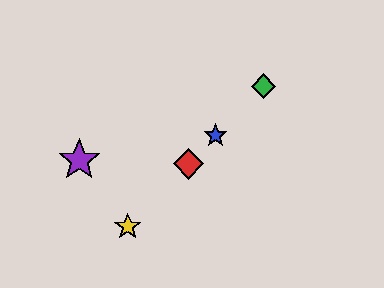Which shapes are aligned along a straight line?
The red diamond, the blue star, the green diamond, the yellow star are aligned along a straight line.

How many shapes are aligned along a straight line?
4 shapes (the red diamond, the blue star, the green diamond, the yellow star) are aligned along a straight line.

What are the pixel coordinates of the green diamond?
The green diamond is at (264, 86).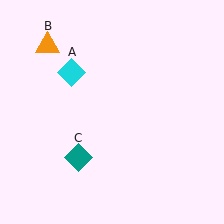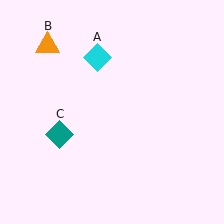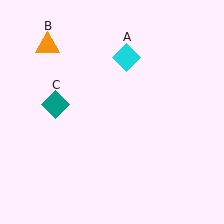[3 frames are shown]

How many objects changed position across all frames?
2 objects changed position: cyan diamond (object A), teal diamond (object C).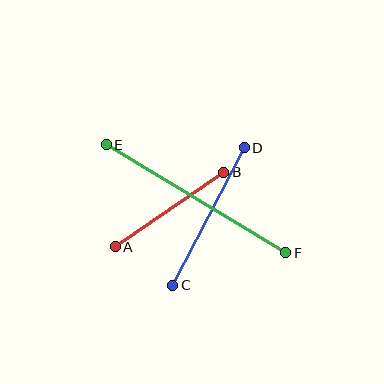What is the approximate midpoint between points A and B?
The midpoint is at approximately (170, 210) pixels.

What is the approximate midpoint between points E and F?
The midpoint is at approximately (196, 199) pixels.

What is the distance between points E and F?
The distance is approximately 209 pixels.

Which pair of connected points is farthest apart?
Points E and F are farthest apart.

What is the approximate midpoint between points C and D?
The midpoint is at approximately (209, 216) pixels.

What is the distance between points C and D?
The distance is approximately 155 pixels.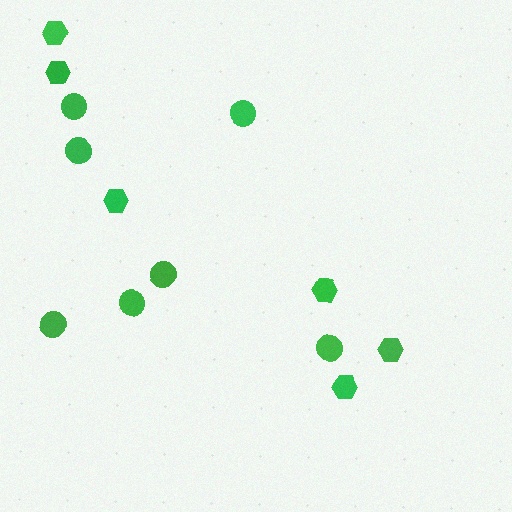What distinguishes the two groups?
There are 2 groups: one group of circles (7) and one group of hexagons (6).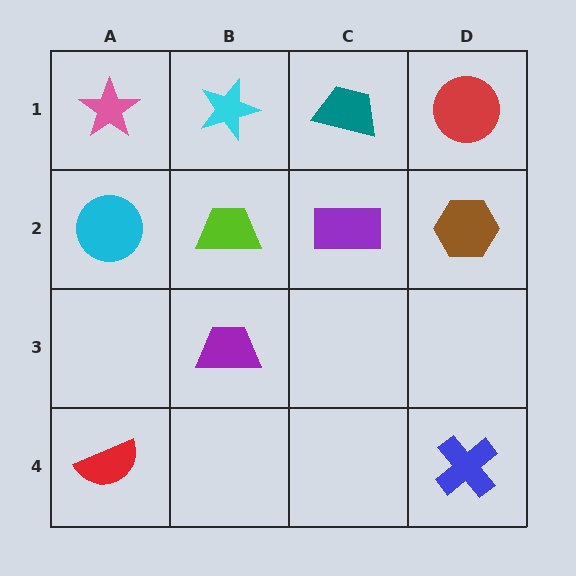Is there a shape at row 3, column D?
No, that cell is empty.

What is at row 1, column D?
A red circle.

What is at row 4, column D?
A blue cross.